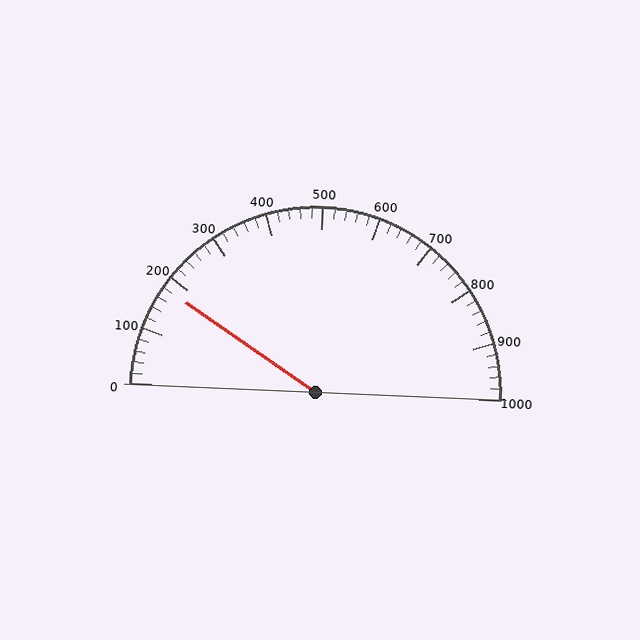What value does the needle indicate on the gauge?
The needle indicates approximately 180.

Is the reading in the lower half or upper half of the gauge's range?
The reading is in the lower half of the range (0 to 1000).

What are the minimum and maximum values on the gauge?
The gauge ranges from 0 to 1000.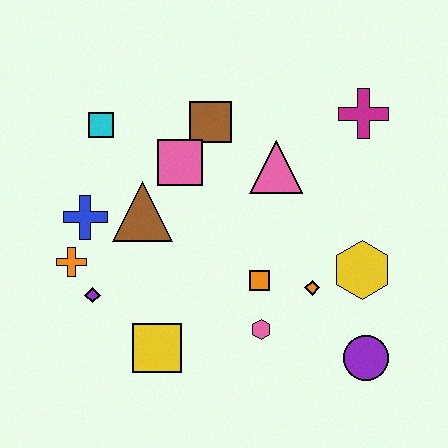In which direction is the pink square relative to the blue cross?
The pink square is to the right of the blue cross.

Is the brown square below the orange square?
No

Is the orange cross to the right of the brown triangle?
No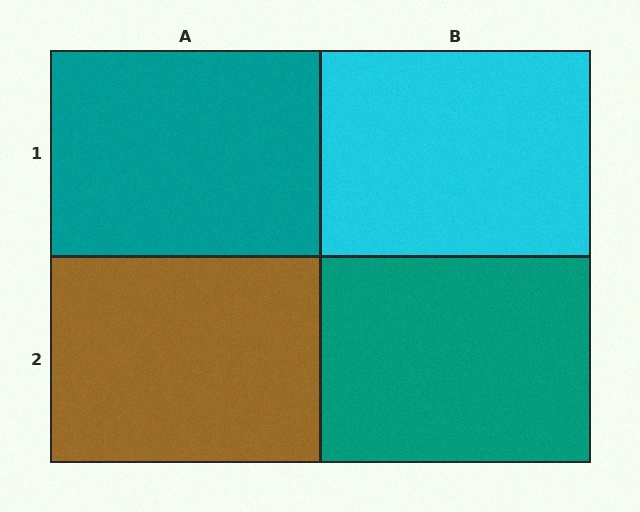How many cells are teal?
2 cells are teal.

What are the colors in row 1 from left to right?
Teal, cyan.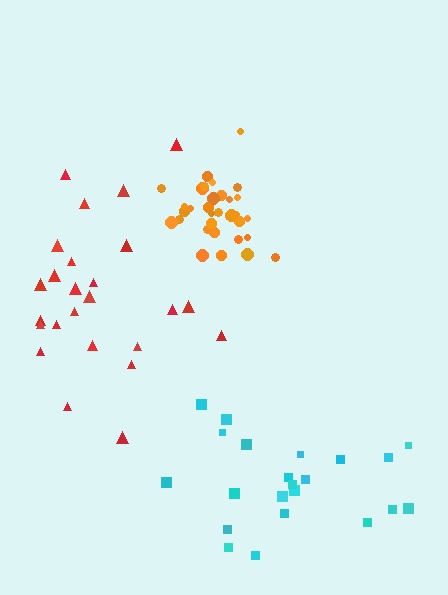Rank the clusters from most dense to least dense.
orange, red, cyan.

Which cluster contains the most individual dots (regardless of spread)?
Orange (33).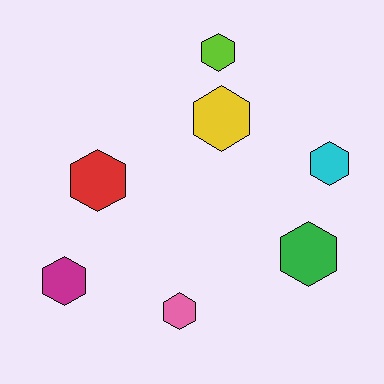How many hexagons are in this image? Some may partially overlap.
There are 7 hexagons.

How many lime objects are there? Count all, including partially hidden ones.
There is 1 lime object.